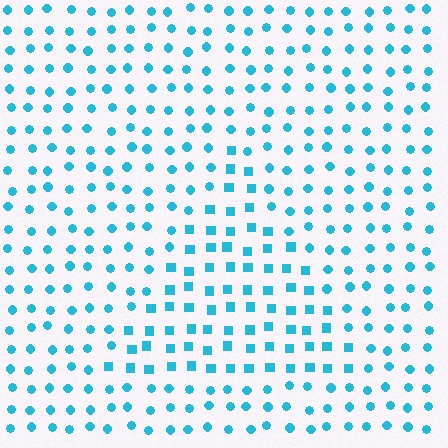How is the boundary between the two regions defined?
The boundary is defined by a change in element shape: squares inside vs. circles outside. All elements share the same color and spacing.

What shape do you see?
I see a triangle.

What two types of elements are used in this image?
The image uses squares inside the triangle region and circles outside it.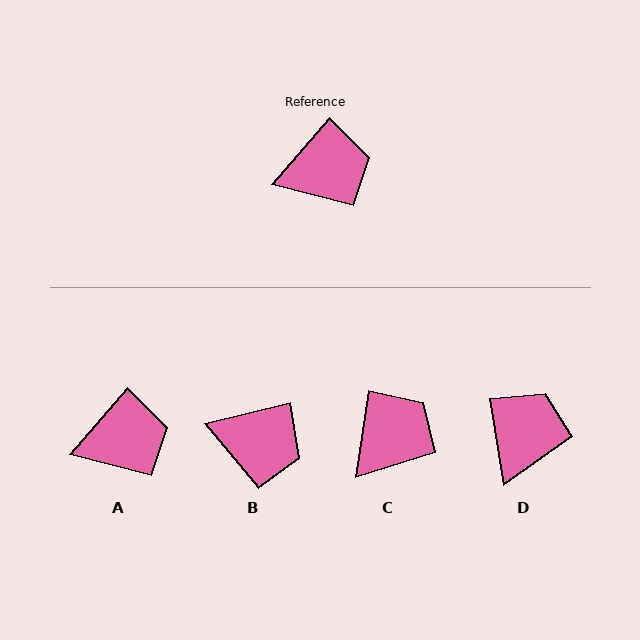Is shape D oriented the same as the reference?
No, it is off by about 50 degrees.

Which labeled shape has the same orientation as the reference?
A.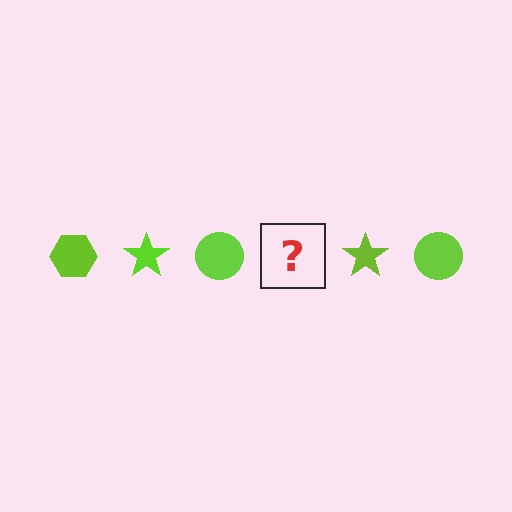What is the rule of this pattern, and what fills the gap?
The rule is that the pattern cycles through hexagon, star, circle shapes in lime. The gap should be filled with a lime hexagon.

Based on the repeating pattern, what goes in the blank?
The blank should be a lime hexagon.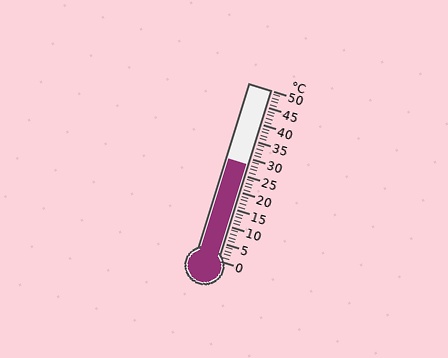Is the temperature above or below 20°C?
The temperature is above 20°C.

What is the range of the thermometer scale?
The thermometer scale ranges from 0°C to 50°C.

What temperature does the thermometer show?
The thermometer shows approximately 28°C.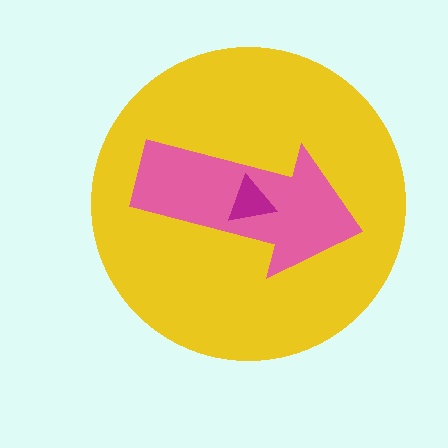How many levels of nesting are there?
3.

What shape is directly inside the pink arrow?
The magenta triangle.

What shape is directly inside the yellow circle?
The pink arrow.